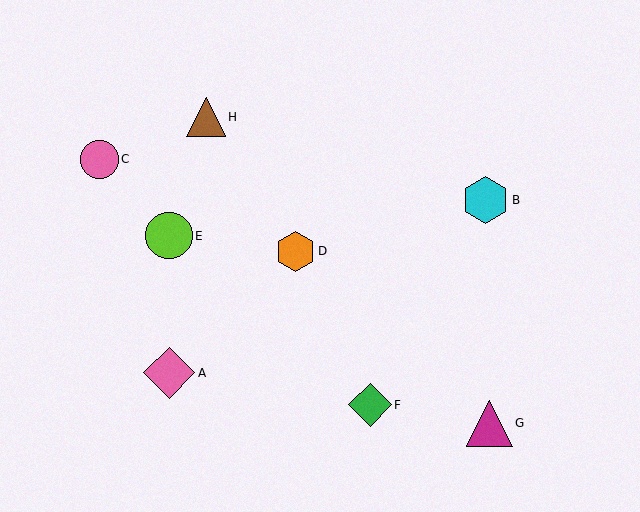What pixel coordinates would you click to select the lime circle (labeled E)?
Click at (169, 236) to select the lime circle E.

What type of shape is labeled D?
Shape D is an orange hexagon.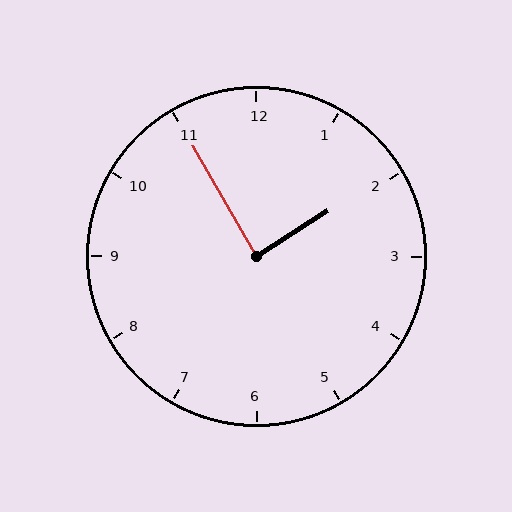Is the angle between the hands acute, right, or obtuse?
It is right.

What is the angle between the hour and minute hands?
Approximately 88 degrees.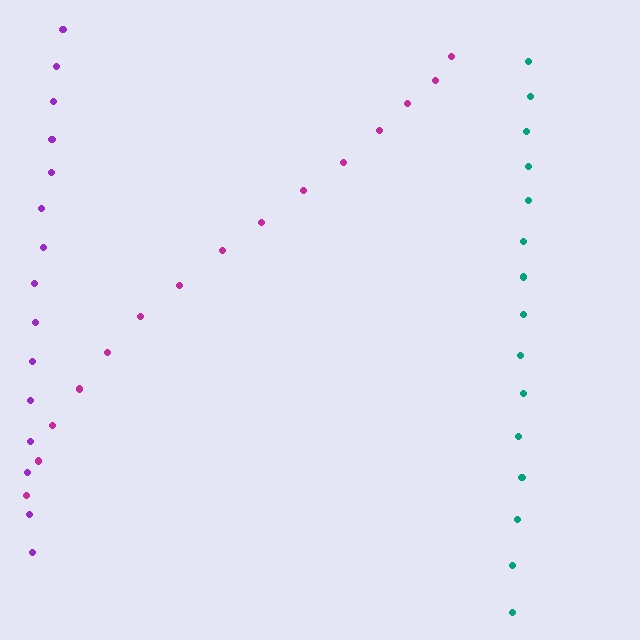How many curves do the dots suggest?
There are 3 distinct paths.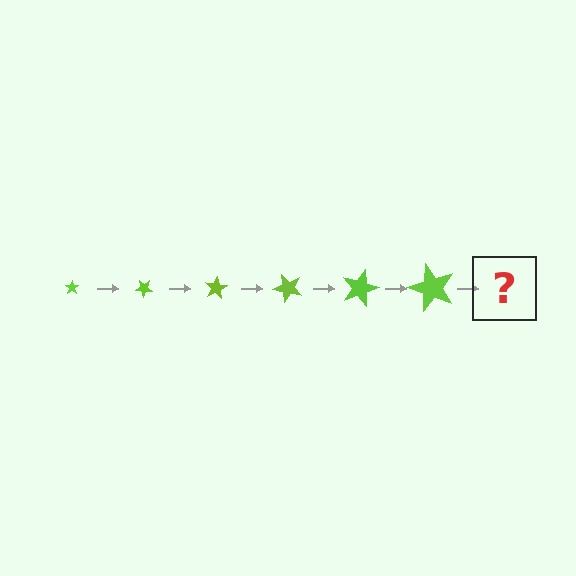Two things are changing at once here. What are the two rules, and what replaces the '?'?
The two rules are that the star grows larger each step and it rotates 40 degrees each step. The '?' should be a star, larger than the previous one and rotated 240 degrees from the start.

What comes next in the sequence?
The next element should be a star, larger than the previous one and rotated 240 degrees from the start.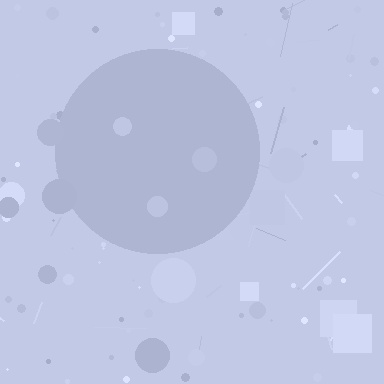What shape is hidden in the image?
A circle is hidden in the image.